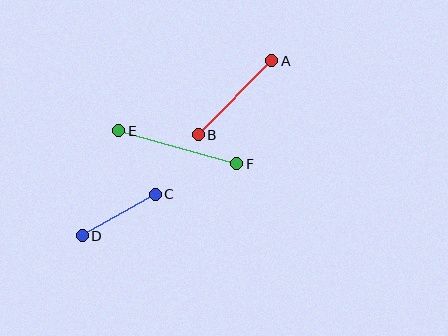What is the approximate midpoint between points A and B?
The midpoint is at approximately (235, 98) pixels.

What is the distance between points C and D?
The distance is approximately 84 pixels.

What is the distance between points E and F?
The distance is approximately 122 pixels.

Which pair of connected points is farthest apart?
Points E and F are farthest apart.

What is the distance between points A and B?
The distance is approximately 104 pixels.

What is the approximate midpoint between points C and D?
The midpoint is at approximately (119, 215) pixels.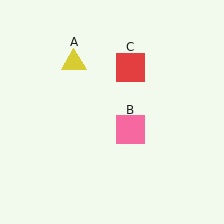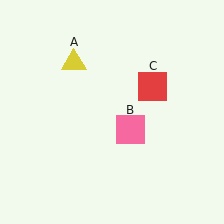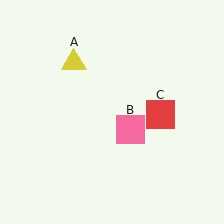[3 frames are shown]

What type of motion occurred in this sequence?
The red square (object C) rotated clockwise around the center of the scene.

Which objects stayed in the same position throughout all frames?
Yellow triangle (object A) and pink square (object B) remained stationary.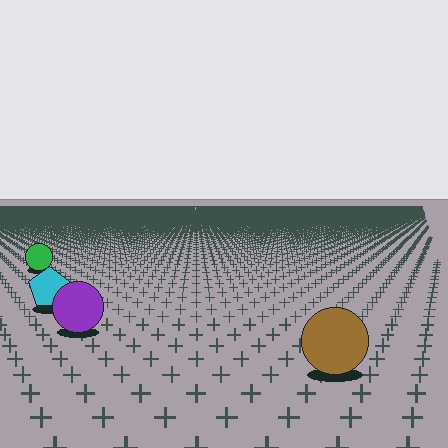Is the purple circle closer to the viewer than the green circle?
Yes. The purple circle is closer — you can tell from the texture gradient: the ground texture is coarser near it.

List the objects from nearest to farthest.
From nearest to farthest: the brown circle, the purple circle, the cyan pentagon, the green circle.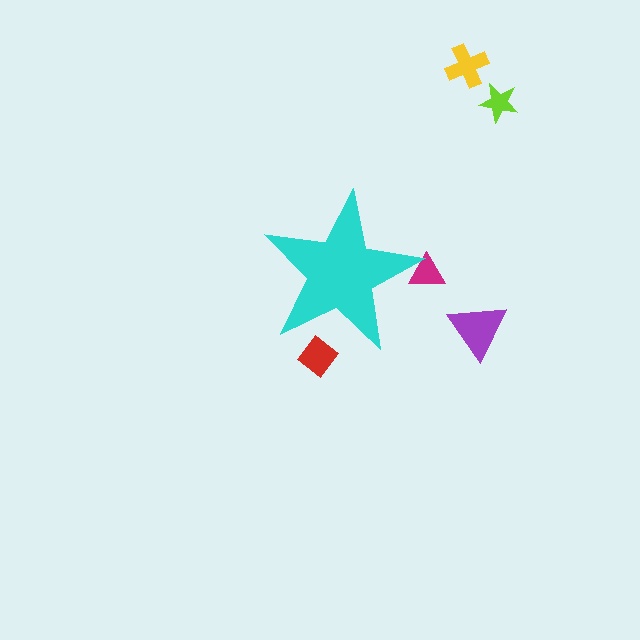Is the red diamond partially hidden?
Yes, the red diamond is partially hidden behind the cyan star.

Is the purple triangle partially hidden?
No, the purple triangle is fully visible.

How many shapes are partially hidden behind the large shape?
2 shapes are partially hidden.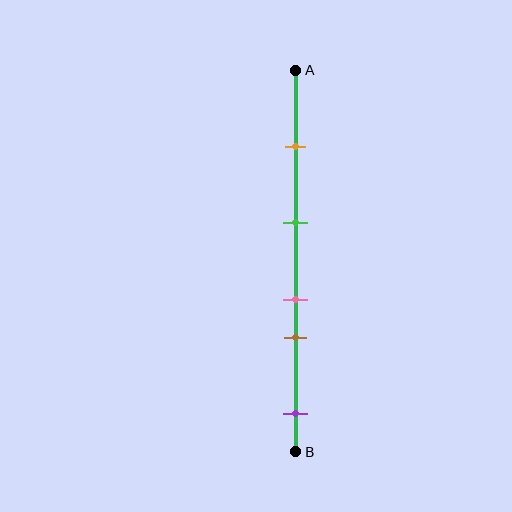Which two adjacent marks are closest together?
The pink and brown marks are the closest adjacent pair.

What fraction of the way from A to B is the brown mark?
The brown mark is approximately 70% (0.7) of the way from A to B.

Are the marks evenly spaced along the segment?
No, the marks are not evenly spaced.